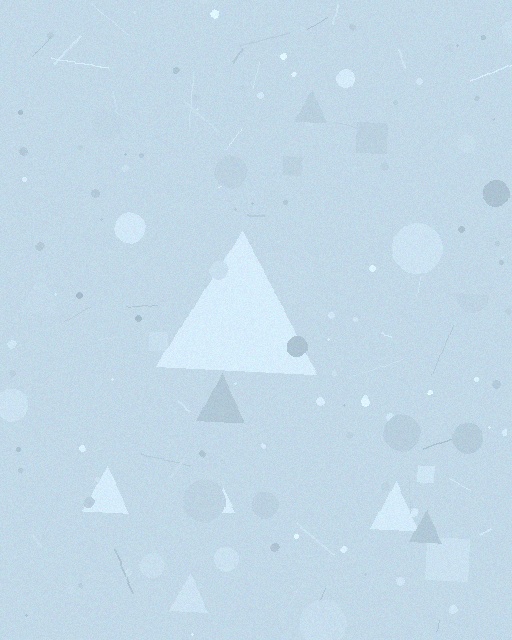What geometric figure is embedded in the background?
A triangle is embedded in the background.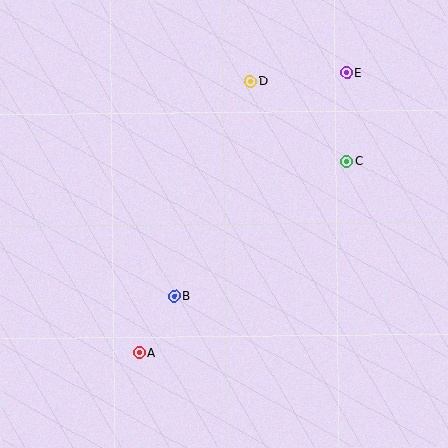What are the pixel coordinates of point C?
Point C is at (347, 161).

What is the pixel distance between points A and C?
The distance between A and C is 282 pixels.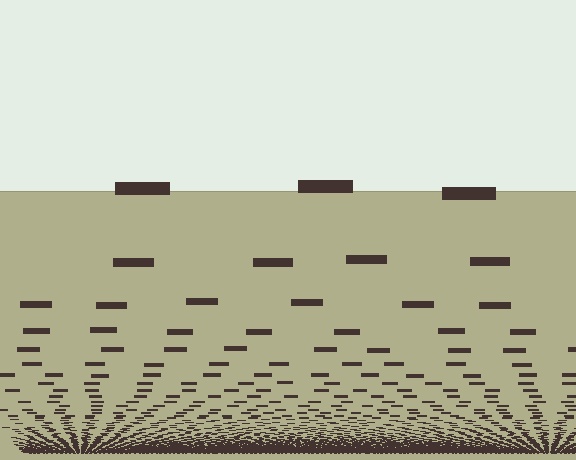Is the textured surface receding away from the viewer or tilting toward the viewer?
The surface appears to tilt toward the viewer. Texture elements get larger and sparser toward the top.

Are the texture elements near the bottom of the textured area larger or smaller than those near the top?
Smaller. The gradient is inverted — elements near the bottom are smaller and denser.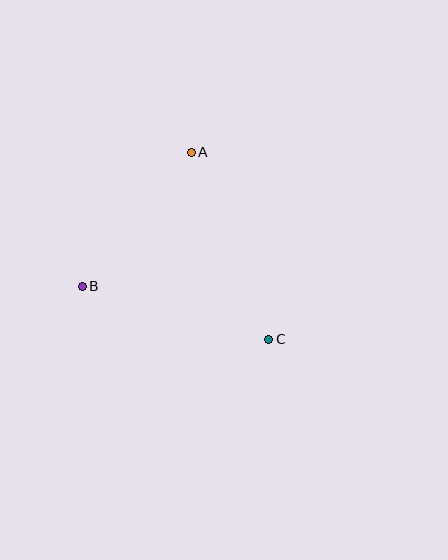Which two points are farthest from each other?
Points A and C are farthest from each other.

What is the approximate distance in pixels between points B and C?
The distance between B and C is approximately 194 pixels.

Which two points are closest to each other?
Points A and B are closest to each other.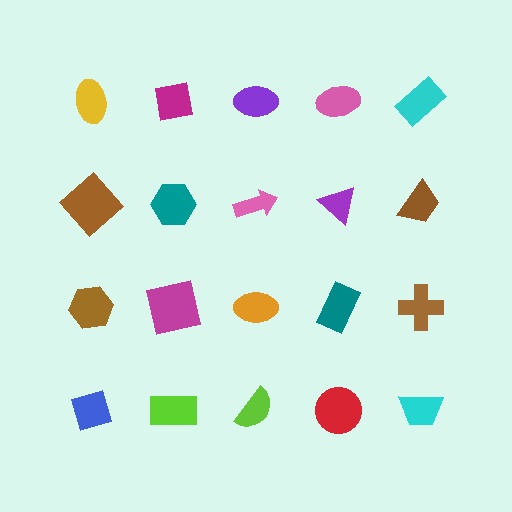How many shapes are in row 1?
5 shapes.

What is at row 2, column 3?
A pink arrow.